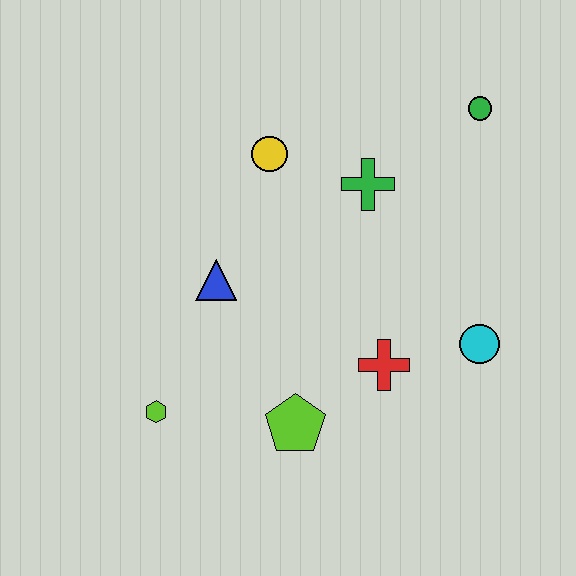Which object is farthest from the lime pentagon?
The green circle is farthest from the lime pentagon.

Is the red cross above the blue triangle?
No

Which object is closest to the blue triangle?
The yellow circle is closest to the blue triangle.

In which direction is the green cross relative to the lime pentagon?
The green cross is above the lime pentagon.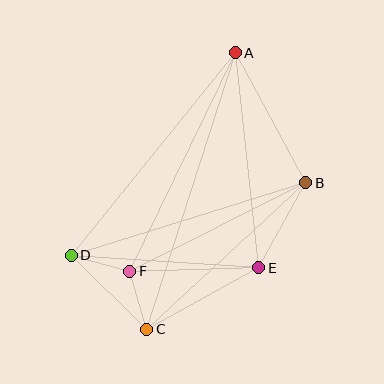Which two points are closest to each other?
Points D and F are closest to each other.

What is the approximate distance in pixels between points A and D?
The distance between A and D is approximately 261 pixels.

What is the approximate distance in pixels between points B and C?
The distance between B and C is approximately 216 pixels.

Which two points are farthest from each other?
Points A and C are farthest from each other.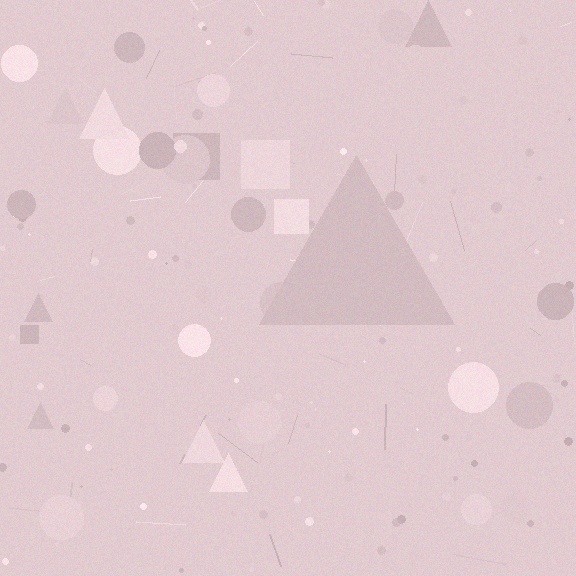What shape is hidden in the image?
A triangle is hidden in the image.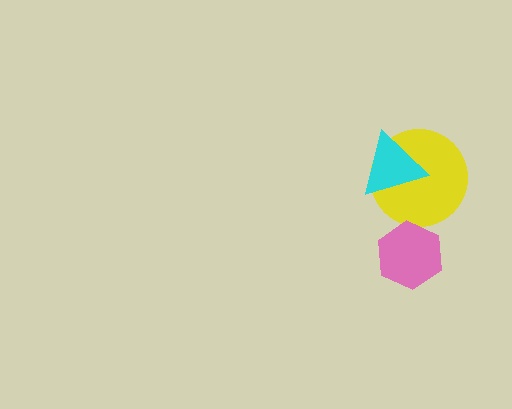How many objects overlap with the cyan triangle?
1 object overlaps with the cyan triangle.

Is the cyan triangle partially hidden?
No, no other shape covers it.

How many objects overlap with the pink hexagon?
0 objects overlap with the pink hexagon.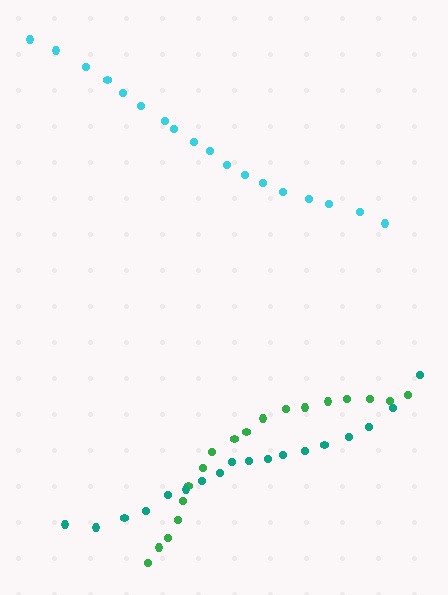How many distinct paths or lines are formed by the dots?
There are 3 distinct paths.